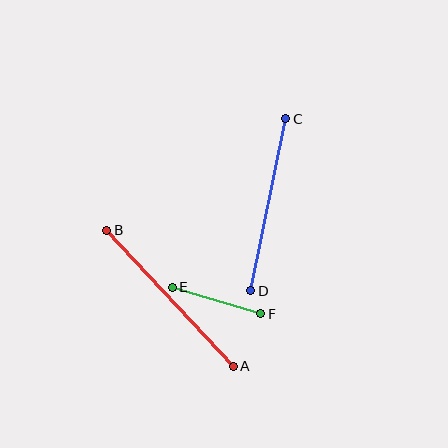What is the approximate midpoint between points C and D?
The midpoint is at approximately (268, 205) pixels.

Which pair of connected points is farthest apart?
Points A and B are farthest apart.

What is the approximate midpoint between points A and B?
The midpoint is at approximately (170, 298) pixels.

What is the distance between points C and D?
The distance is approximately 176 pixels.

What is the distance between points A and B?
The distance is approximately 186 pixels.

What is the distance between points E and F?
The distance is approximately 92 pixels.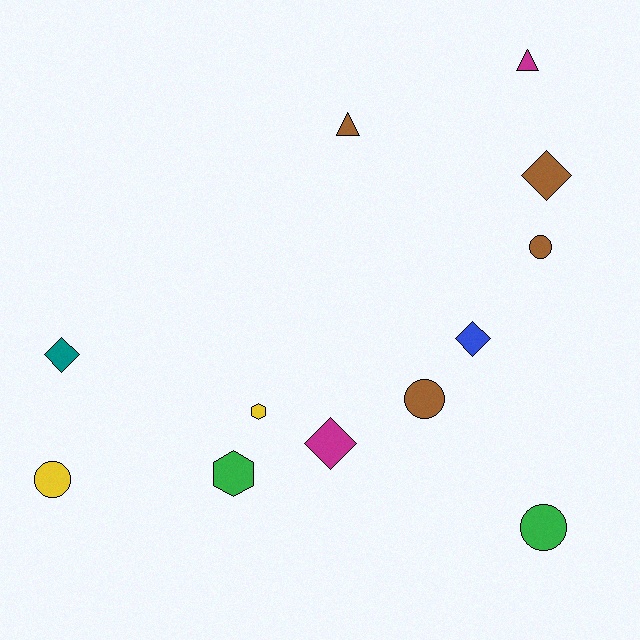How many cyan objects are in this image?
There are no cyan objects.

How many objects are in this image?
There are 12 objects.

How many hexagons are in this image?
There are 2 hexagons.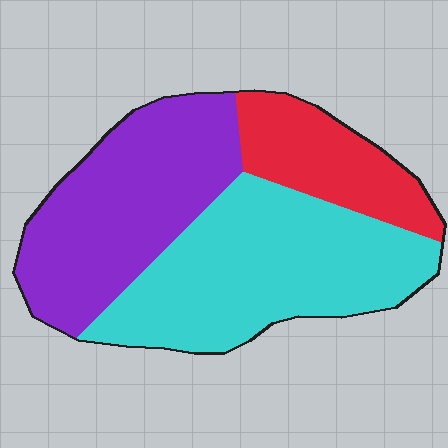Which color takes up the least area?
Red, at roughly 20%.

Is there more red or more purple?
Purple.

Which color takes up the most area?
Cyan, at roughly 45%.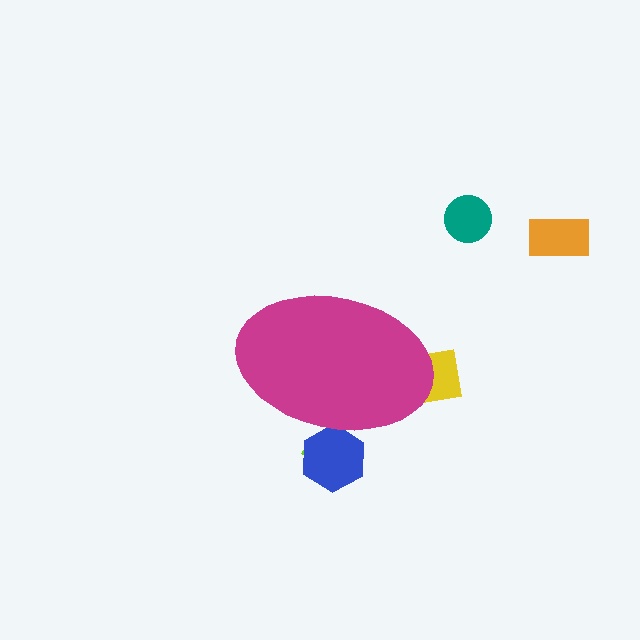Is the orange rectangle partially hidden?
No, the orange rectangle is fully visible.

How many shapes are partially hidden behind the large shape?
3 shapes are partially hidden.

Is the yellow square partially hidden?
Yes, the yellow square is partially hidden behind the magenta ellipse.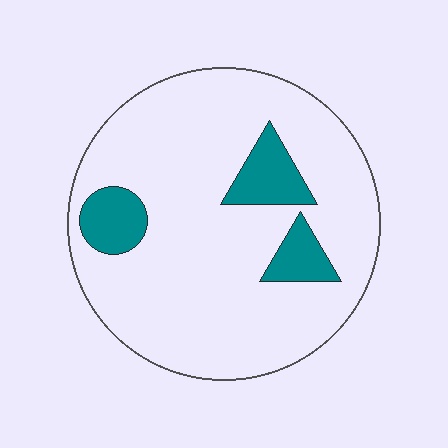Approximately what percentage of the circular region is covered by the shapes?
Approximately 15%.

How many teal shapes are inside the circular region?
3.